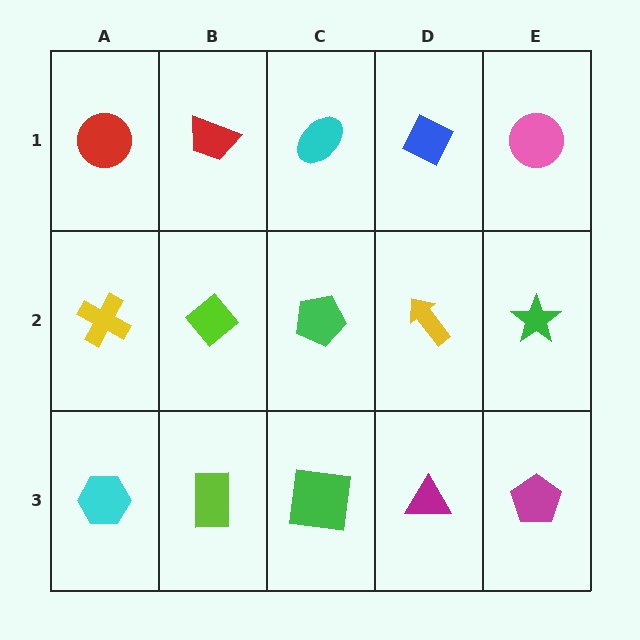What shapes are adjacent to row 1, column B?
A lime diamond (row 2, column B), a red circle (row 1, column A), a cyan ellipse (row 1, column C).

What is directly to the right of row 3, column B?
A green square.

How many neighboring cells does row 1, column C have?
3.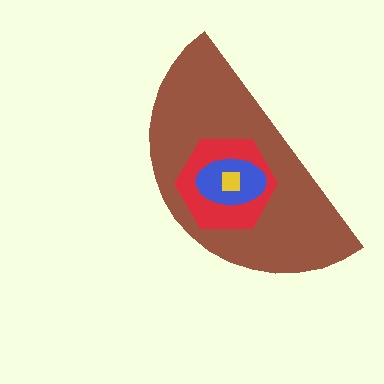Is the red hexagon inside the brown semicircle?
Yes.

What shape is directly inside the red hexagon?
The blue ellipse.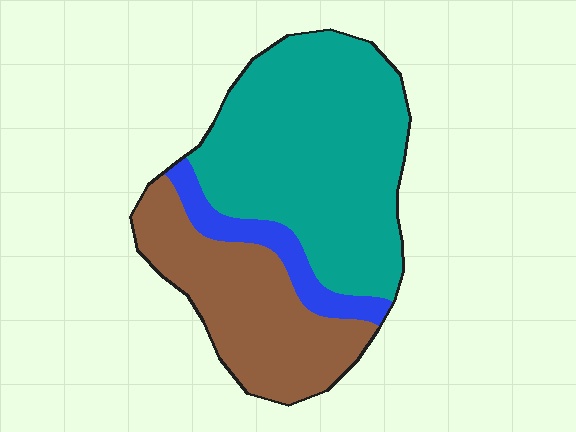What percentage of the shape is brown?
Brown covers about 35% of the shape.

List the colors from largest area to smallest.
From largest to smallest: teal, brown, blue.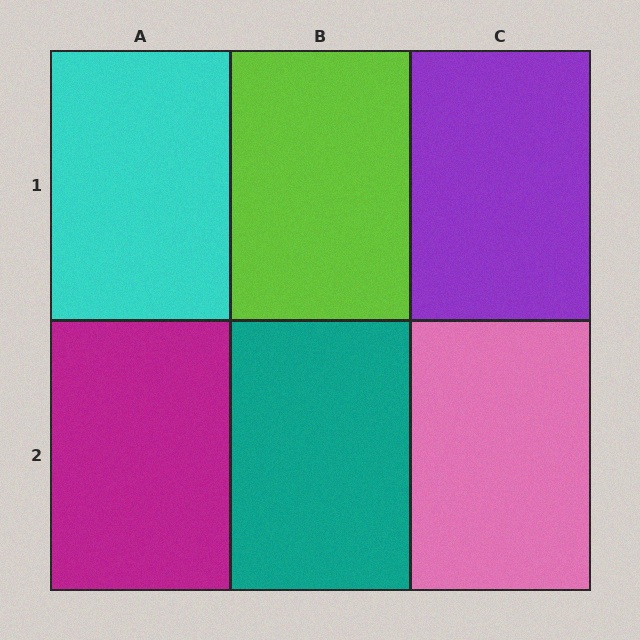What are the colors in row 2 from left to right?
Magenta, teal, pink.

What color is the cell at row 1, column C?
Purple.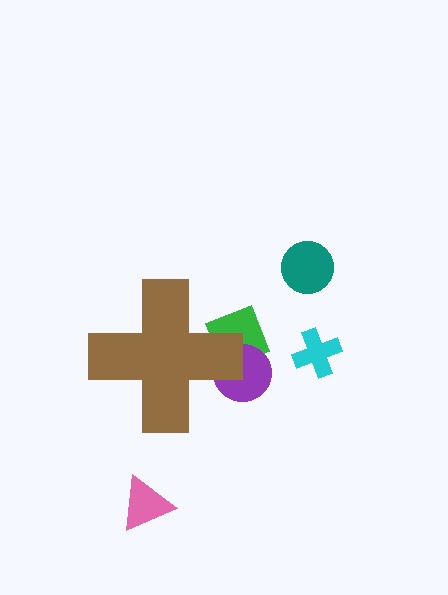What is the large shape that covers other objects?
A brown cross.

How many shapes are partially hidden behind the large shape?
3 shapes are partially hidden.